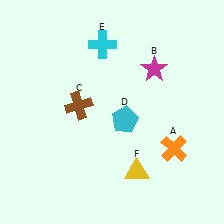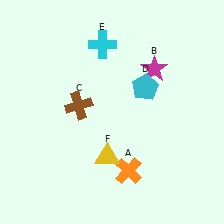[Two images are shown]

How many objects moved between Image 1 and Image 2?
3 objects moved between the two images.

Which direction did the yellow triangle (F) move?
The yellow triangle (F) moved left.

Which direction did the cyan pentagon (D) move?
The cyan pentagon (D) moved up.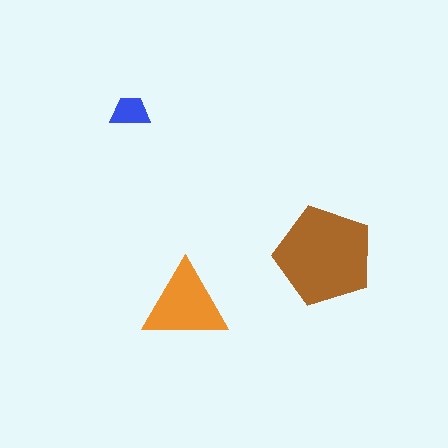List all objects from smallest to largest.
The blue trapezoid, the orange triangle, the brown pentagon.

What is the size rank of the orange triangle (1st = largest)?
2nd.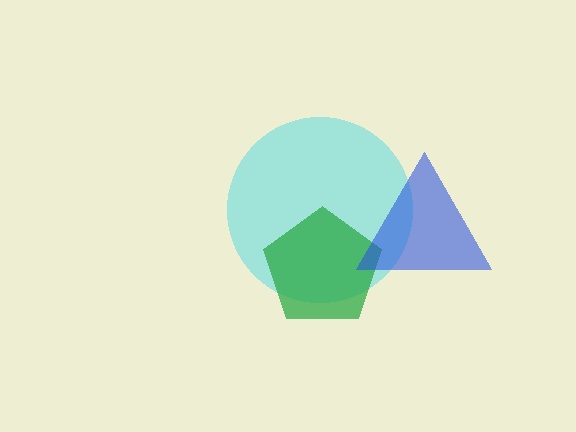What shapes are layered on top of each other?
The layered shapes are: a cyan circle, a green pentagon, a blue triangle.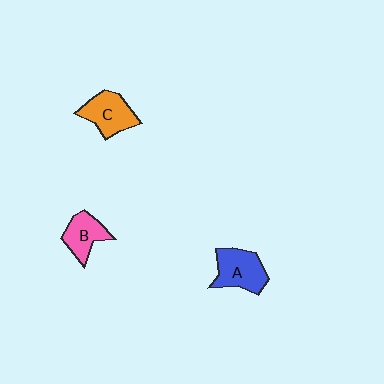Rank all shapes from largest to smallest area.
From largest to smallest: A (blue), C (orange), B (pink).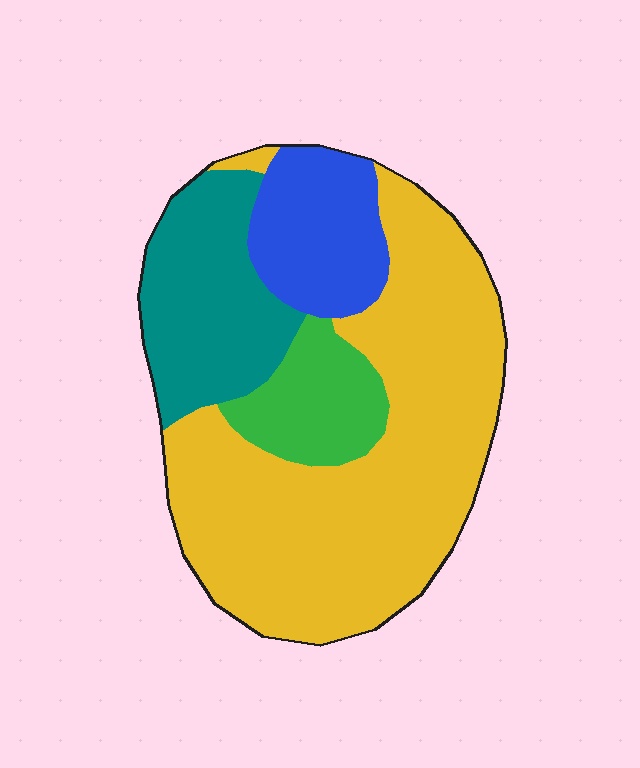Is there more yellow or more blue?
Yellow.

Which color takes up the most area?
Yellow, at roughly 55%.